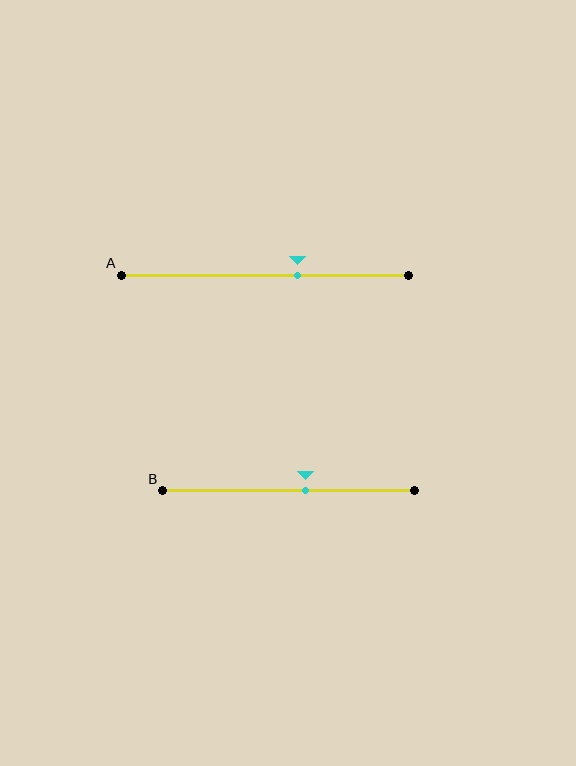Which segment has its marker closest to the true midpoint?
Segment B has its marker closest to the true midpoint.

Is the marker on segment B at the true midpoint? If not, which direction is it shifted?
No, the marker on segment B is shifted to the right by about 7% of the segment length.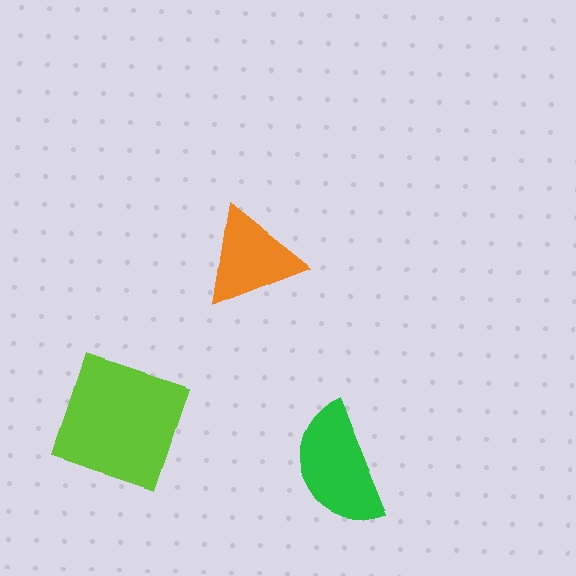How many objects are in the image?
There are 3 objects in the image.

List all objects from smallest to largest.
The orange triangle, the green semicircle, the lime square.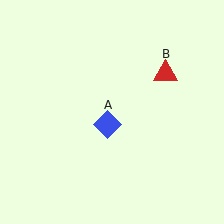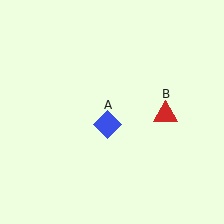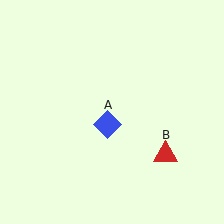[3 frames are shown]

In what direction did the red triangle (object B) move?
The red triangle (object B) moved down.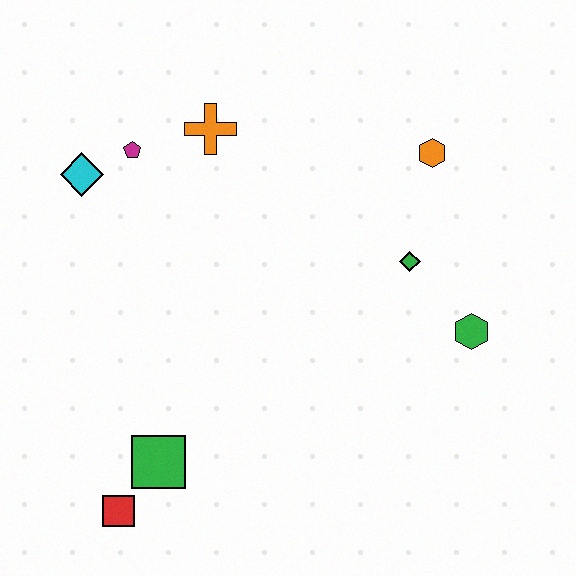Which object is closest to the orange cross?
The magenta pentagon is closest to the orange cross.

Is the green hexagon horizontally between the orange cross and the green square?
No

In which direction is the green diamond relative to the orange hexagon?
The green diamond is below the orange hexagon.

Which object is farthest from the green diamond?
The red square is farthest from the green diamond.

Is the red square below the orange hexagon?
Yes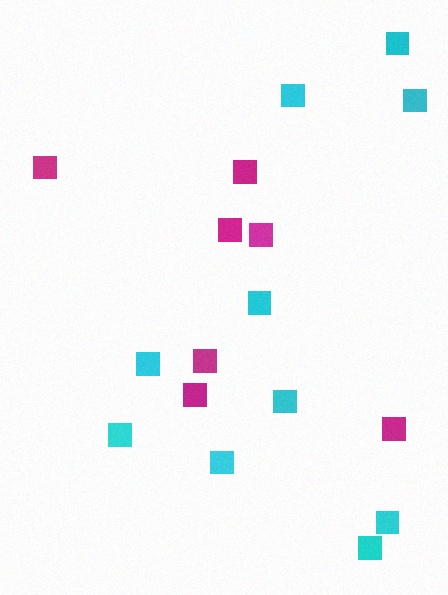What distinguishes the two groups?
There are 2 groups: one group of magenta squares (7) and one group of cyan squares (10).